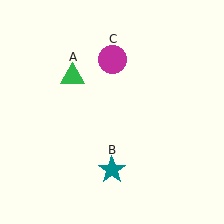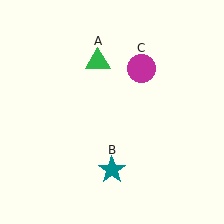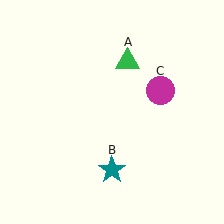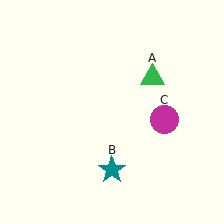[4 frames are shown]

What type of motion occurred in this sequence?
The green triangle (object A), magenta circle (object C) rotated clockwise around the center of the scene.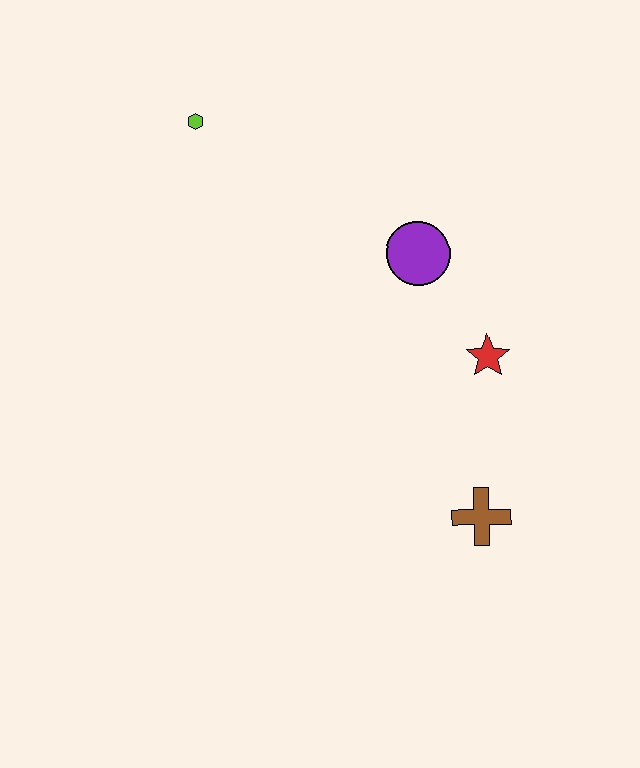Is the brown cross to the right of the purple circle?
Yes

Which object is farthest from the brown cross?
The lime hexagon is farthest from the brown cross.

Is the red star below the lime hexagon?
Yes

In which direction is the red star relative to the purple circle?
The red star is below the purple circle.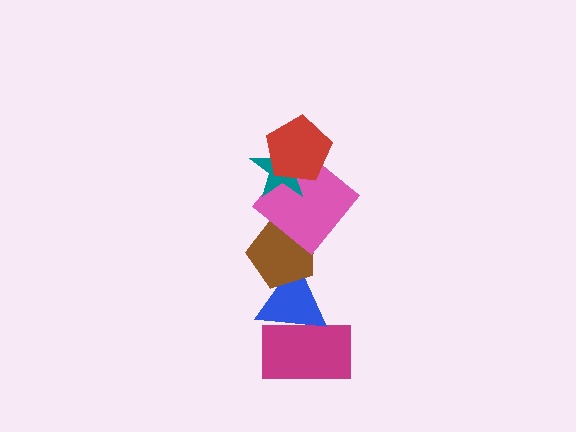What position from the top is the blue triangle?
The blue triangle is 5th from the top.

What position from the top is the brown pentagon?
The brown pentagon is 4th from the top.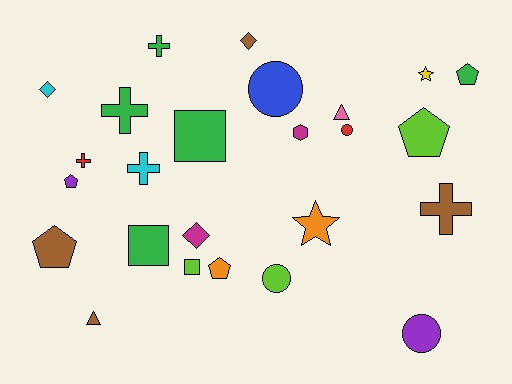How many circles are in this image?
There are 4 circles.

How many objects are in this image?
There are 25 objects.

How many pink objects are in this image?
There is 1 pink object.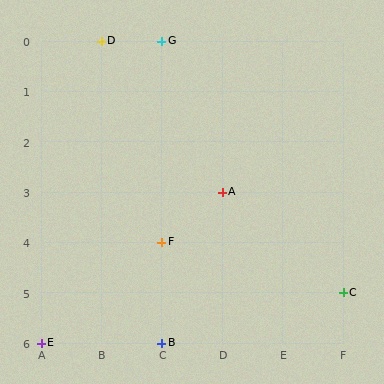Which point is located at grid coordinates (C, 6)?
Point B is at (C, 6).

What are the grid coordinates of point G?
Point G is at grid coordinates (C, 0).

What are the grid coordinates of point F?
Point F is at grid coordinates (C, 4).